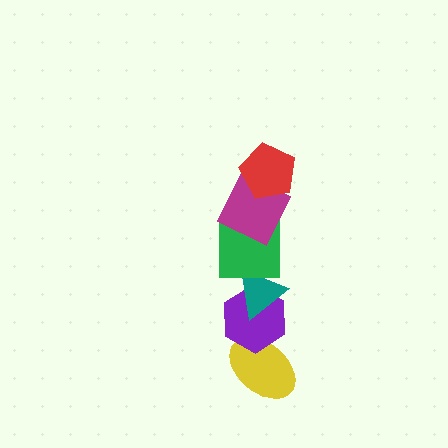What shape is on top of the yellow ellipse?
The purple hexagon is on top of the yellow ellipse.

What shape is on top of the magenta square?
The red pentagon is on top of the magenta square.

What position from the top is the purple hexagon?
The purple hexagon is 5th from the top.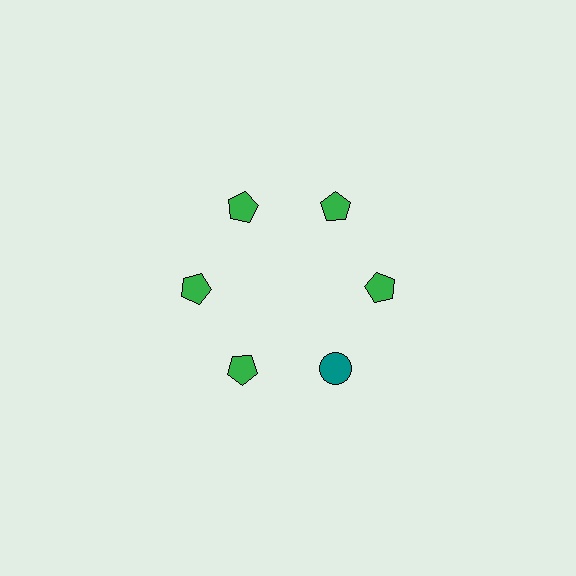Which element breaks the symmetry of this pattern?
The teal circle at roughly the 5 o'clock position breaks the symmetry. All other shapes are green pentagons.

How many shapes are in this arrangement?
There are 6 shapes arranged in a ring pattern.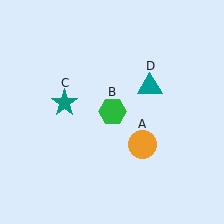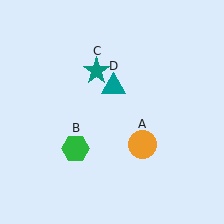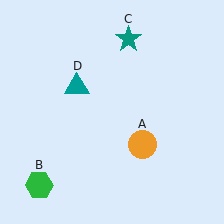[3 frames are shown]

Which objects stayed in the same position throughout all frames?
Orange circle (object A) remained stationary.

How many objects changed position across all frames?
3 objects changed position: green hexagon (object B), teal star (object C), teal triangle (object D).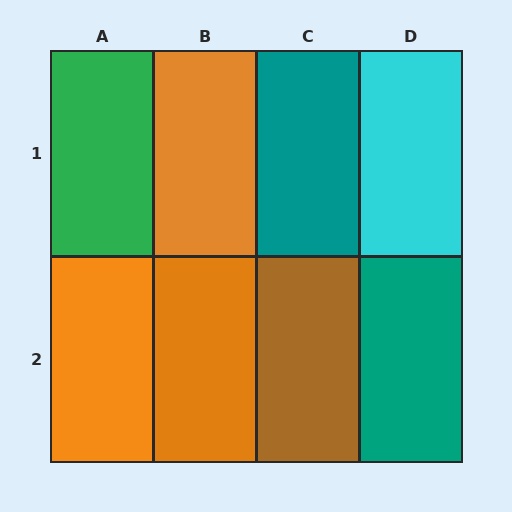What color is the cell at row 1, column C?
Teal.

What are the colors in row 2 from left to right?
Orange, orange, brown, teal.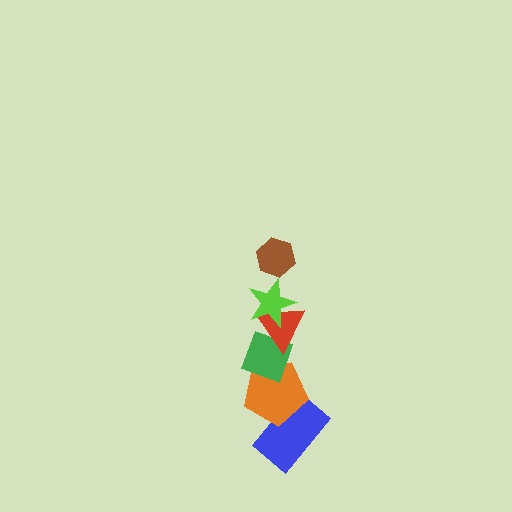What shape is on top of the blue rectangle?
The orange pentagon is on top of the blue rectangle.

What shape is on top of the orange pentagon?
The green diamond is on top of the orange pentagon.